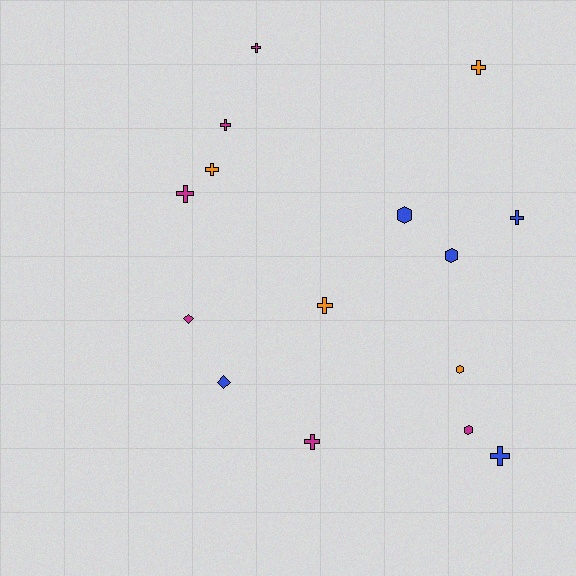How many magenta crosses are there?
There are 4 magenta crosses.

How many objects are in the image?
There are 15 objects.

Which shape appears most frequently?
Cross, with 9 objects.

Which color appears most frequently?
Magenta, with 6 objects.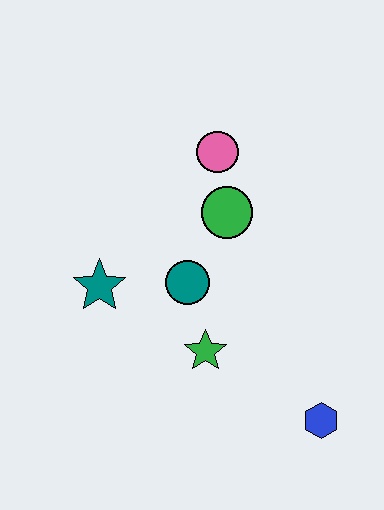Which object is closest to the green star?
The teal circle is closest to the green star.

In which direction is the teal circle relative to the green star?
The teal circle is above the green star.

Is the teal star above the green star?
Yes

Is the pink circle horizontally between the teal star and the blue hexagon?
Yes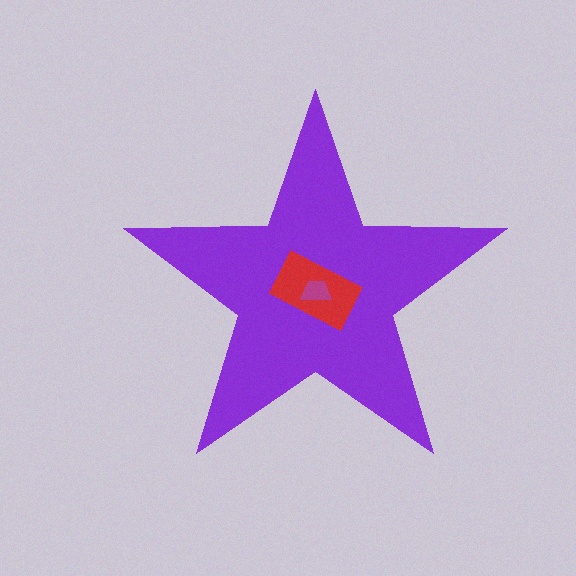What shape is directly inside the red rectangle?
The magenta trapezoid.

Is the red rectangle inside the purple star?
Yes.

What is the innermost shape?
The magenta trapezoid.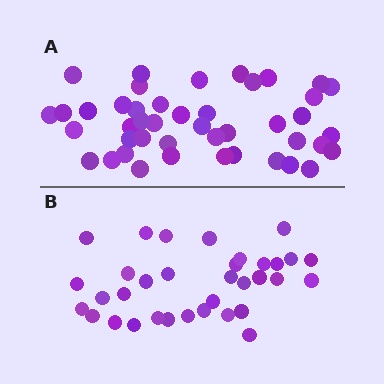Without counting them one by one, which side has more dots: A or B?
Region A (the top region) has more dots.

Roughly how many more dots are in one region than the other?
Region A has roughly 10 or so more dots than region B.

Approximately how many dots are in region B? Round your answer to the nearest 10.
About 30 dots. (The exact count is 34, which rounds to 30.)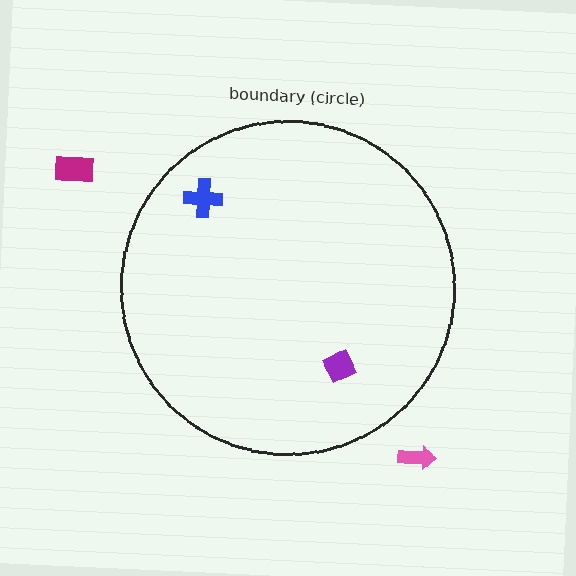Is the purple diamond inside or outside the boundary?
Inside.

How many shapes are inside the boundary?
2 inside, 2 outside.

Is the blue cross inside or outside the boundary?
Inside.